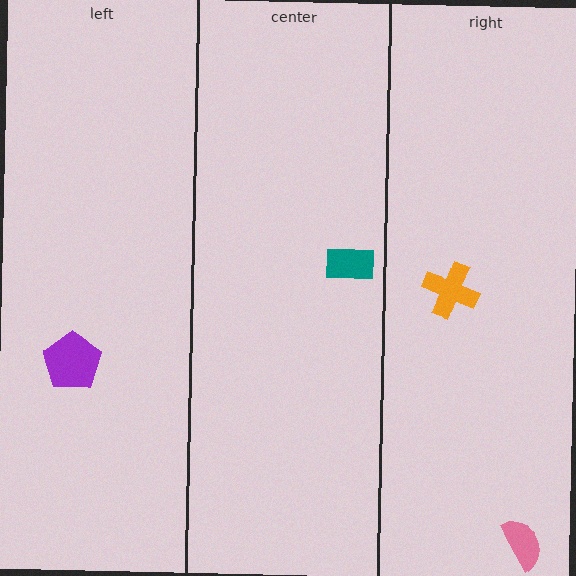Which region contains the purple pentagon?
The left region.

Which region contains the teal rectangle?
The center region.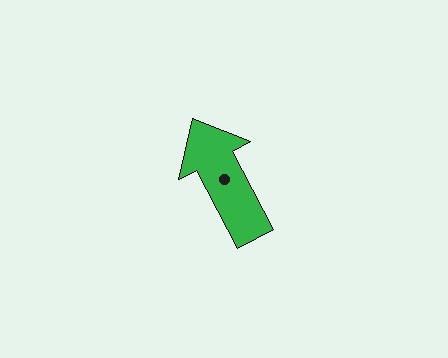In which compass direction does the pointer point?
Northwest.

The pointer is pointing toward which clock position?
Roughly 11 o'clock.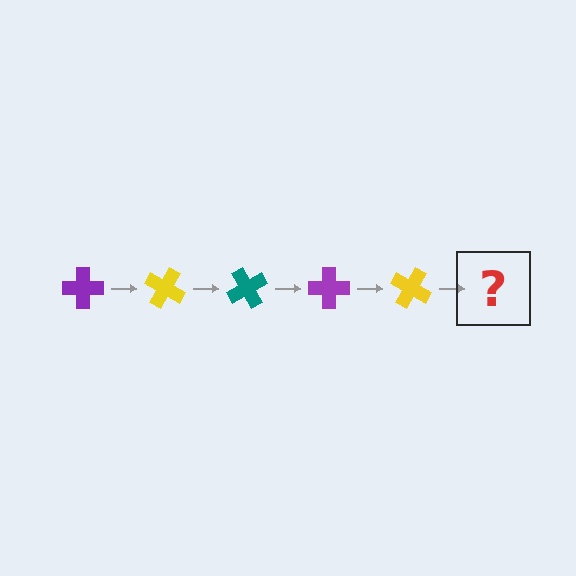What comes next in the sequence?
The next element should be a teal cross, rotated 150 degrees from the start.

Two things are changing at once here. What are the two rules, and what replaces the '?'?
The two rules are that it rotates 30 degrees each step and the color cycles through purple, yellow, and teal. The '?' should be a teal cross, rotated 150 degrees from the start.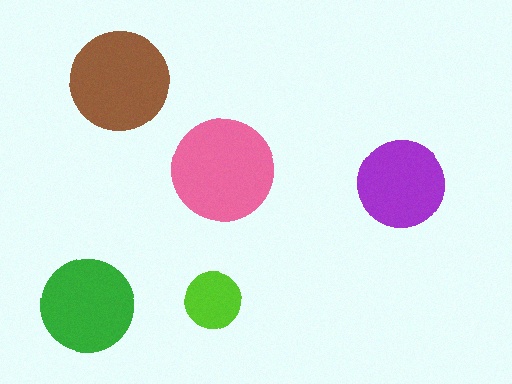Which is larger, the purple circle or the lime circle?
The purple one.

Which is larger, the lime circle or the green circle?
The green one.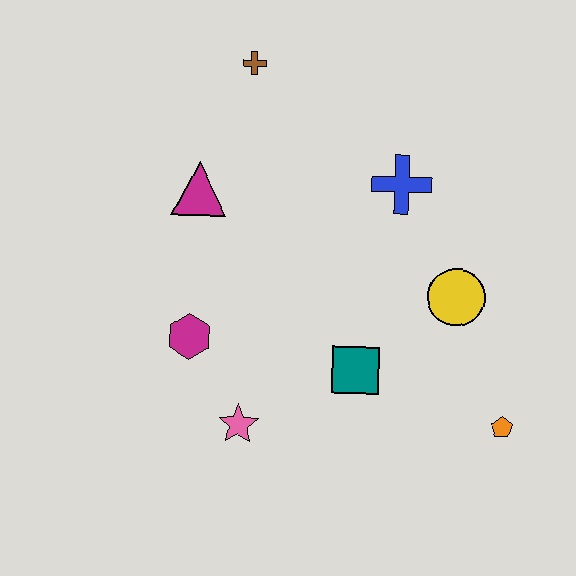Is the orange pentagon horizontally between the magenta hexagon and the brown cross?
No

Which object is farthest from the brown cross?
The orange pentagon is farthest from the brown cross.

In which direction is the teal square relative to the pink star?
The teal square is to the right of the pink star.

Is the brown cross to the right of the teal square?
No